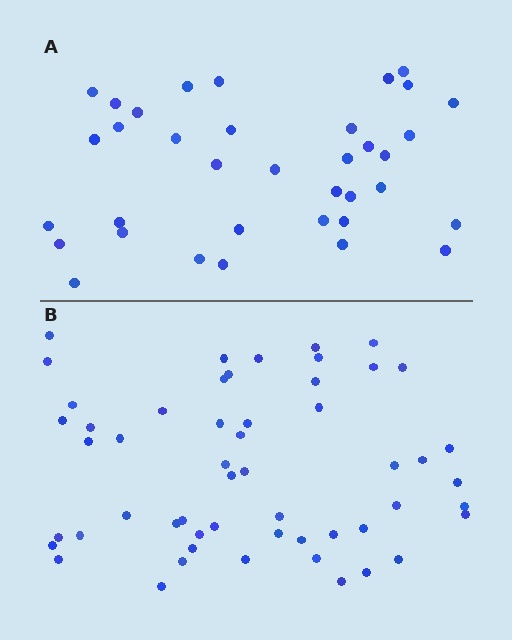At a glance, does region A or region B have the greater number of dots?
Region B (the bottom region) has more dots.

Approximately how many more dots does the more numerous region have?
Region B has approximately 20 more dots than region A.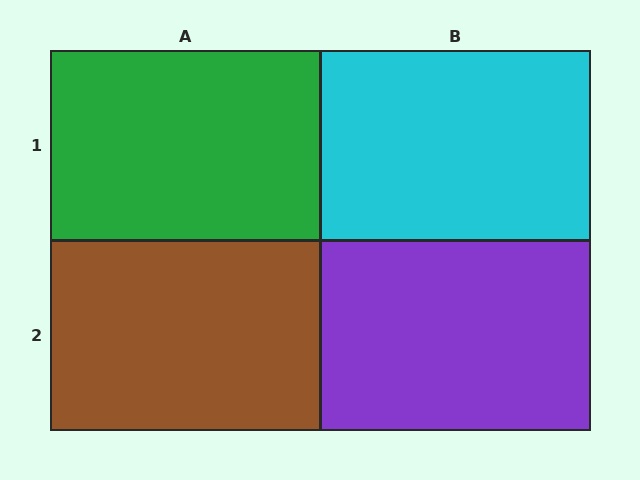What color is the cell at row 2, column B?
Purple.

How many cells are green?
1 cell is green.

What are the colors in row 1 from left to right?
Green, cyan.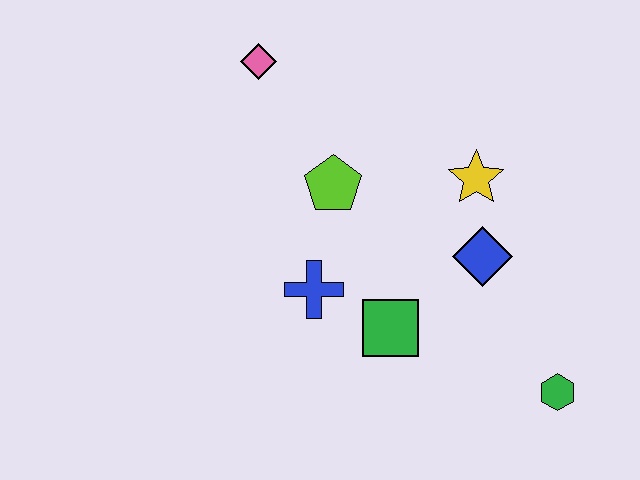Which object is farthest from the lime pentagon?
The green hexagon is farthest from the lime pentagon.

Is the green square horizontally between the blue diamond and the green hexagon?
No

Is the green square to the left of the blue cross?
No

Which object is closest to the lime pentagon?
The blue cross is closest to the lime pentagon.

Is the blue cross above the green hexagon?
Yes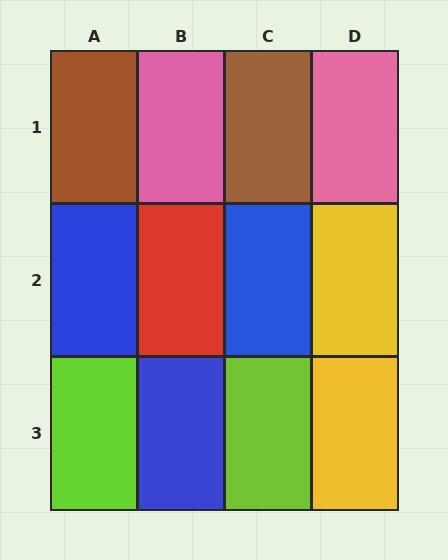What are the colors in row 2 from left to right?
Blue, red, blue, yellow.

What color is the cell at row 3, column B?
Blue.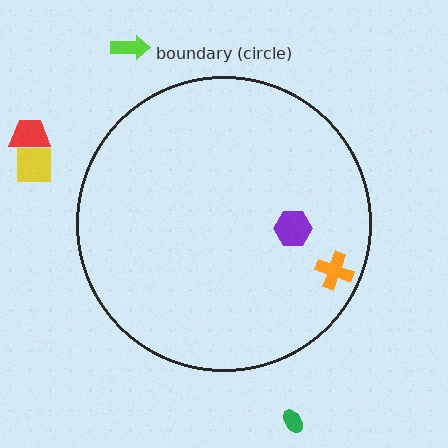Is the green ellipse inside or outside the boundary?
Outside.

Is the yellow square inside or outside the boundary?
Outside.